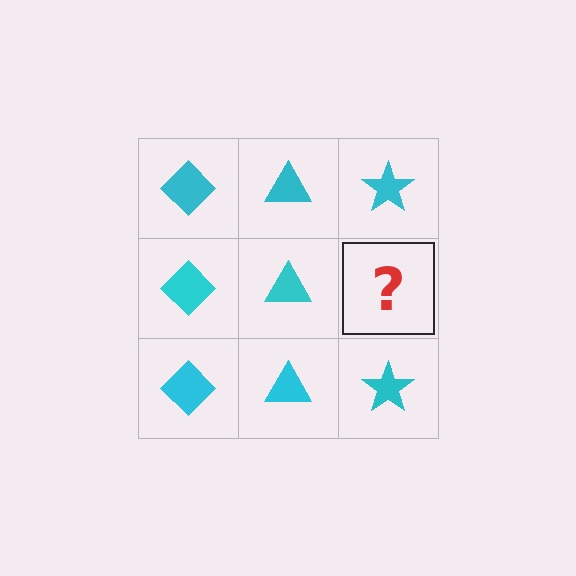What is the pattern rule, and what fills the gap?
The rule is that each column has a consistent shape. The gap should be filled with a cyan star.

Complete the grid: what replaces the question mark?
The question mark should be replaced with a cyan star.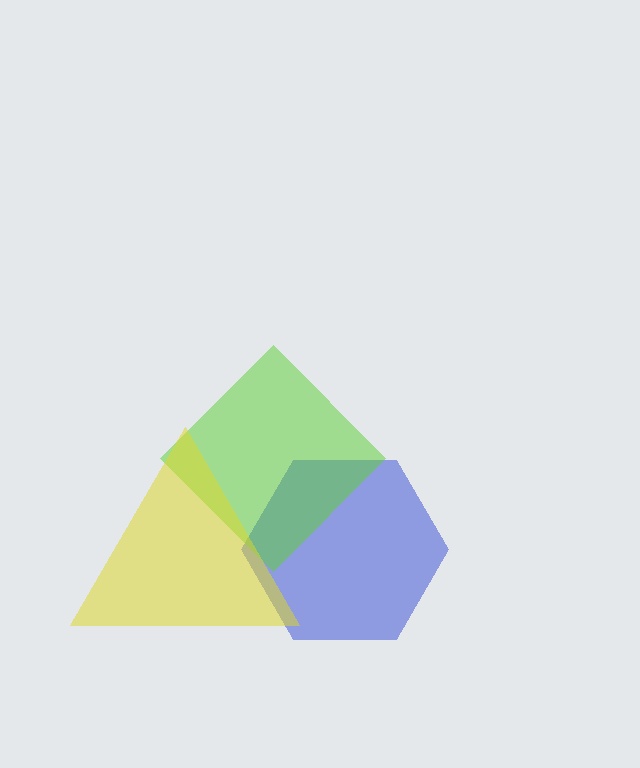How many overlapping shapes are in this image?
There are 3 overlapping shapes in the image.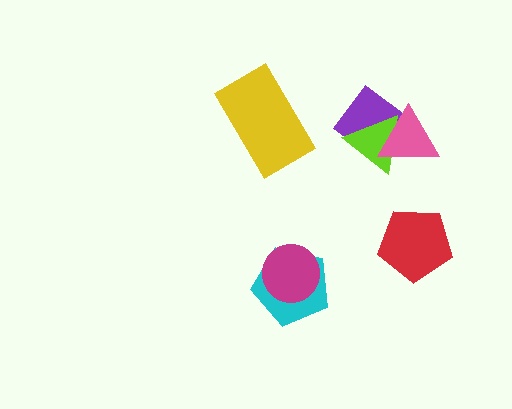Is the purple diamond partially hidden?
Yes, it is partially covered by another shape.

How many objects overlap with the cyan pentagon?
1 object overlaps with the cyan pentagon.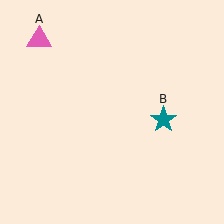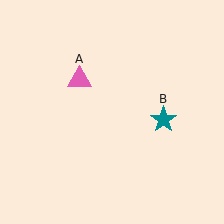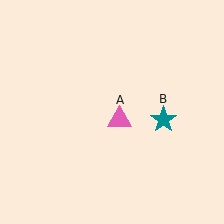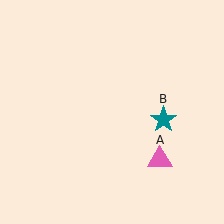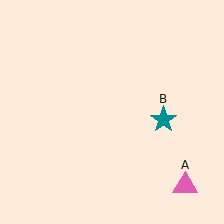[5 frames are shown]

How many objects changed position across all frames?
1 object changed position: pink triangle (object A).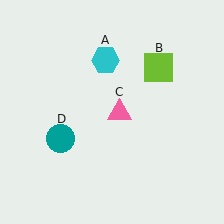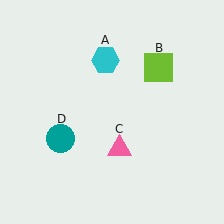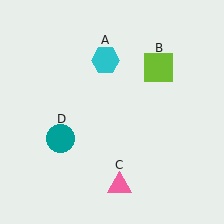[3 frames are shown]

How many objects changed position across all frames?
1 object changed position: pink triangle (object C).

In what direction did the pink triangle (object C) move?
The pink triangle (object C) moved down.